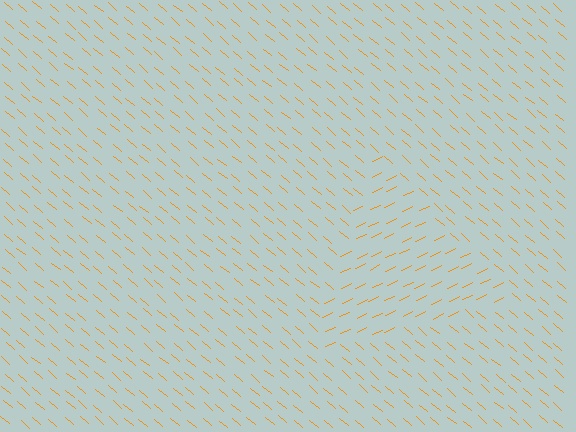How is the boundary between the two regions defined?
The boundary is defined purely by a change in line orientation (approximately 66 degrees difference). All lines are the same color and thickness.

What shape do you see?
I see a triangle.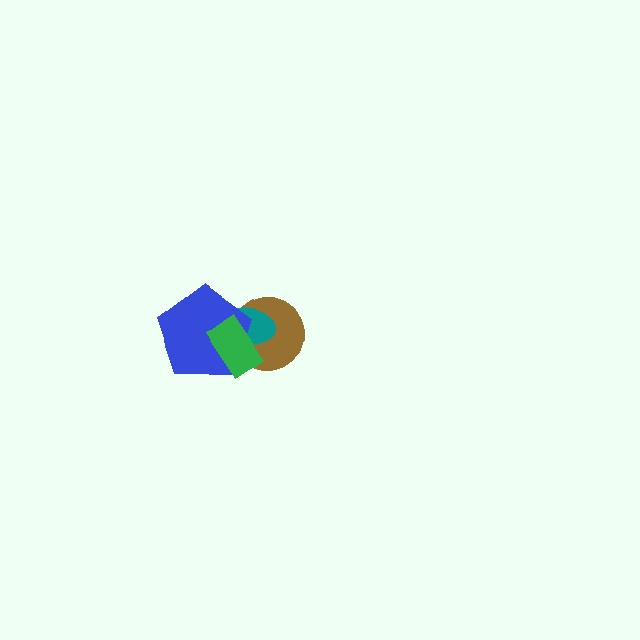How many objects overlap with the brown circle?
3 objects overlap with the brown circle.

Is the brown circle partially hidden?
Yes, it is partially covered by another shape.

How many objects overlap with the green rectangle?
3 objects overlap with the green rectangle.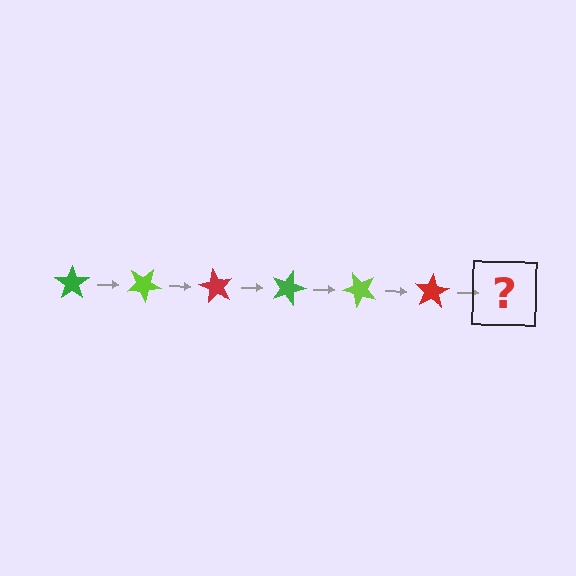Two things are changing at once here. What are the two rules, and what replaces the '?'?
The two rules are that it rotates 30 degrees each step and the color cycles through green, lime, and red. The '?' should be a green star, rotated 180 degrees from the start.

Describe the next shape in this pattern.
It should be a green star, rotated 180 degrees from the start.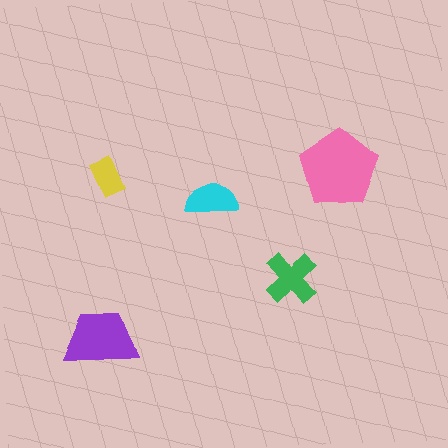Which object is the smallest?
The yellow rectangle.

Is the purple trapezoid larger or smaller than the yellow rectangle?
Larger.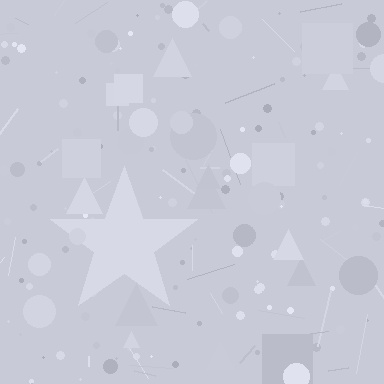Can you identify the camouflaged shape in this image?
The camouflaged shape is a star.